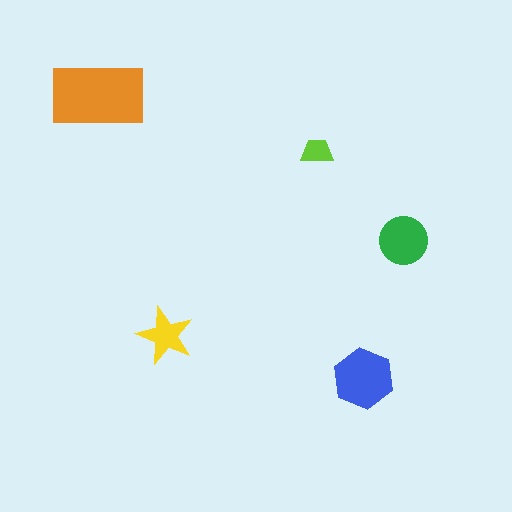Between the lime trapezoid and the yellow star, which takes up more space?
The yellow star.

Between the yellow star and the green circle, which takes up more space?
The green circle.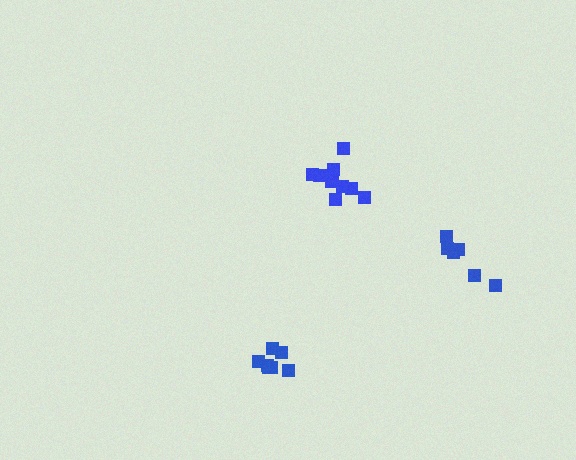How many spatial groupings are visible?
There are 3 spatial groupings.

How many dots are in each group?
Group 1: 7 dots, Group 2: 10 dots, Group 3: 6 dots (23 total).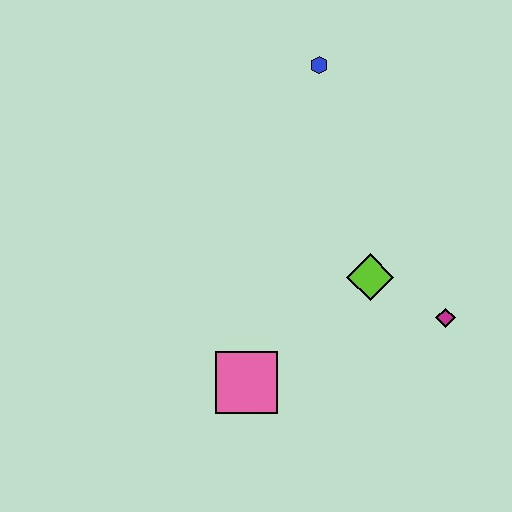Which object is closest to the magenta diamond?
The lime diamond is closest to the magenta diamond.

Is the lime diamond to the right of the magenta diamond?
No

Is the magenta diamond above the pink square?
Yes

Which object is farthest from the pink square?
The blue hexagon is farthest from the pink square.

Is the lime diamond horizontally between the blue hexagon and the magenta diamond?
Yes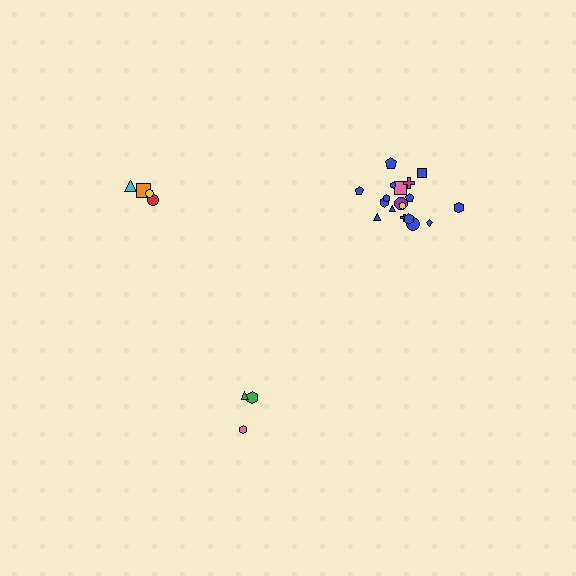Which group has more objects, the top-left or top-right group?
The top-right group.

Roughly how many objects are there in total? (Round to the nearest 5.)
Roughly 25 objects in total.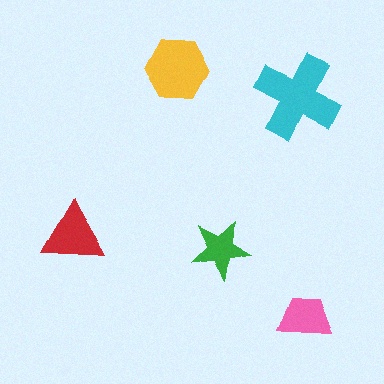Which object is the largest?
The cyan cross.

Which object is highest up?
The yellow hexagon is topmost.